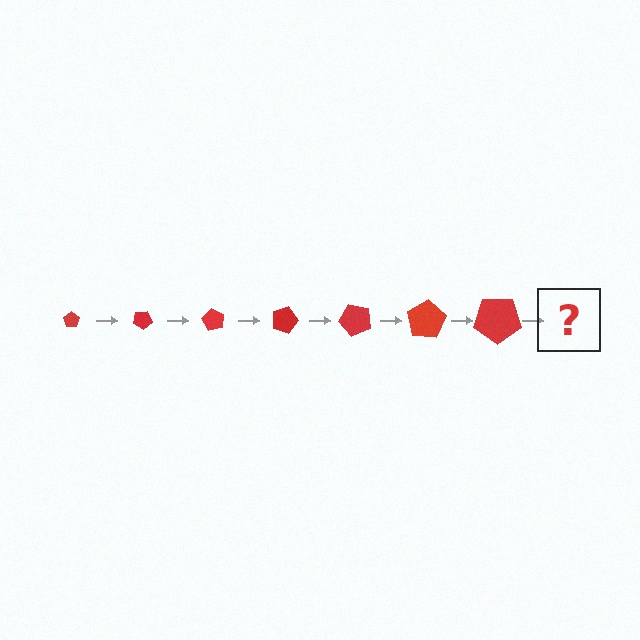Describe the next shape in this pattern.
It should be a pentagon, larger than the previous one and rotated 210 degrees from the start.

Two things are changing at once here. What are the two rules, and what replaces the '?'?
The two rules are that the pentagon grows larger each step and it rotates 30 degrees each step. The '?' should be a pentagon, larger than the previous one and rotated 210 degrees from the start.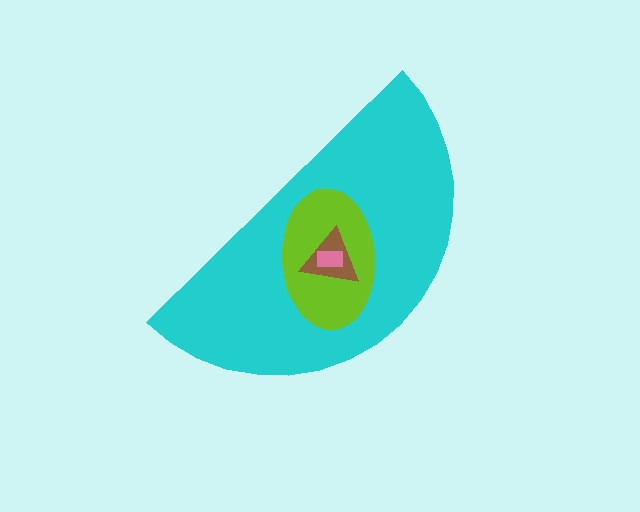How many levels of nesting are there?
4.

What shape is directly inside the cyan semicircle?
The lime ellipse.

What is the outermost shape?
The cyan semicircle.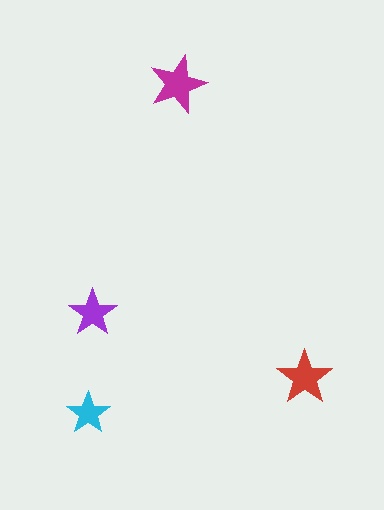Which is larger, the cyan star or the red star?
The red one.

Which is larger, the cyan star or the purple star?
The purple one.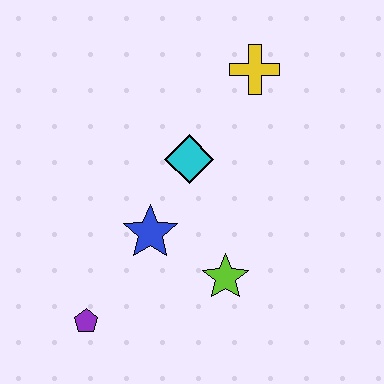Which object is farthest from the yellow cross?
The purple pentagon is farthest from the yellow cross.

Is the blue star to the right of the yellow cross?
No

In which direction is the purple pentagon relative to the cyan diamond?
The purple pentagon is below the cyan diamond.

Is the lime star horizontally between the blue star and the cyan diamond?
No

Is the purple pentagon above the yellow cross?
No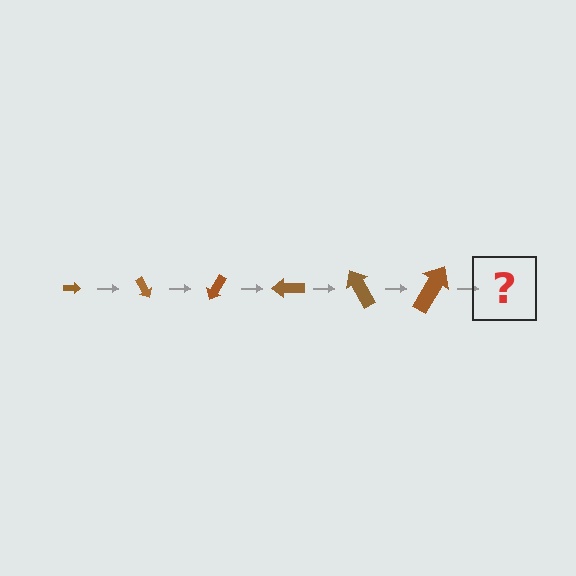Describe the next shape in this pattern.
It should be an arrow, larger than the previous one and rotated 360 degrees from the start.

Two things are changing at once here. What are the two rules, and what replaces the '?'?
The two rules are that the arrow grows larger each step and it rotates 60 degrees each step. The '?' should be an arrow, larger than the previous one and rotated 360 degrees from the start.